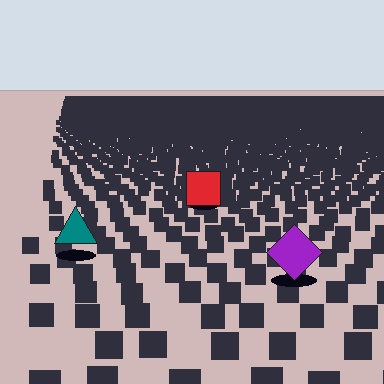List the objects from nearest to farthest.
From nearest to farthest: the purple diamond, the teal triangle, the red square.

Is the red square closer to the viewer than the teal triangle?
No. The teal triangle is closer — you can tell from the texture gradient: the ground texture is coarser near it.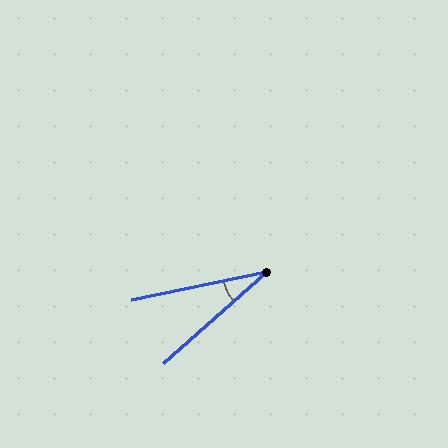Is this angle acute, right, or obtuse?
It is acute.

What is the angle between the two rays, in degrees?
Approximately 30 degrees.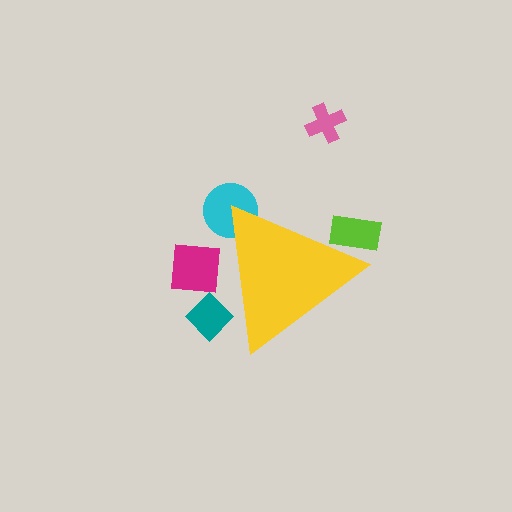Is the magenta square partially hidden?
Yes, the magenta square is partially hidden behind the yellow triangle.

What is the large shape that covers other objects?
A yellow triangle.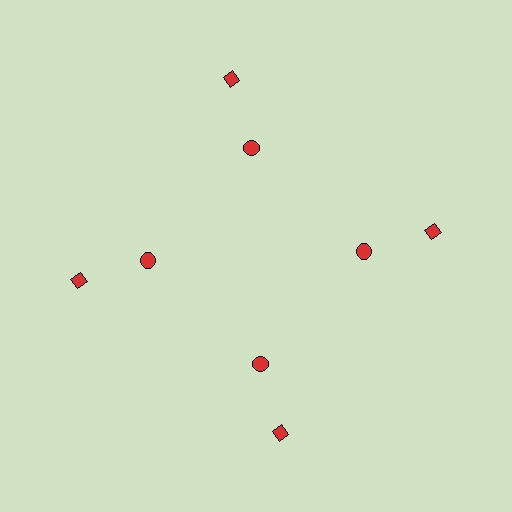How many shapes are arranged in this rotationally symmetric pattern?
There are 8 shapes, arranged in 4 groups of 2.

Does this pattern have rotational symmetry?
Yes, this pattern has 4-fold rotational symmetry. It looks the same after rotating 90 degrees around the center.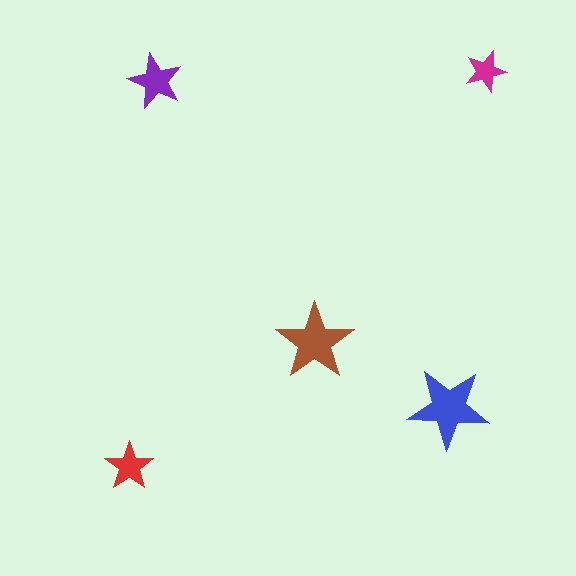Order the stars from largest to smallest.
the blue one, the brown one, the purple one, the red one, the magenta one.